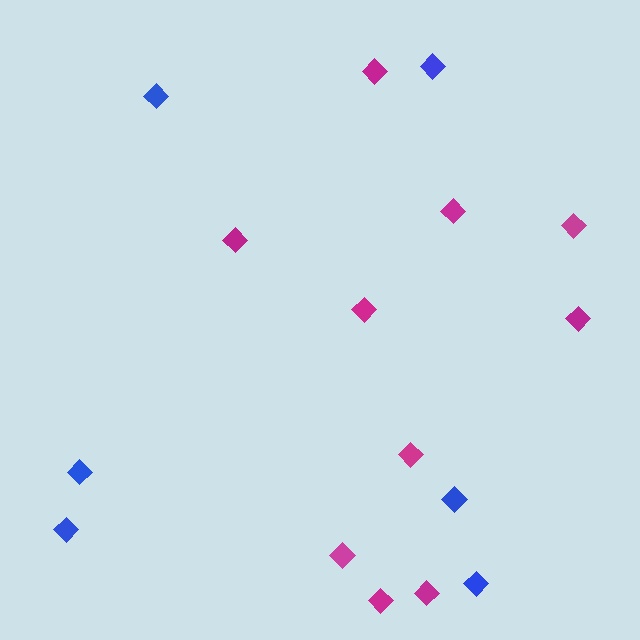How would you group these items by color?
There are 2 groups: one group of blue diamonds (6) and one group of magenta diamonds (10).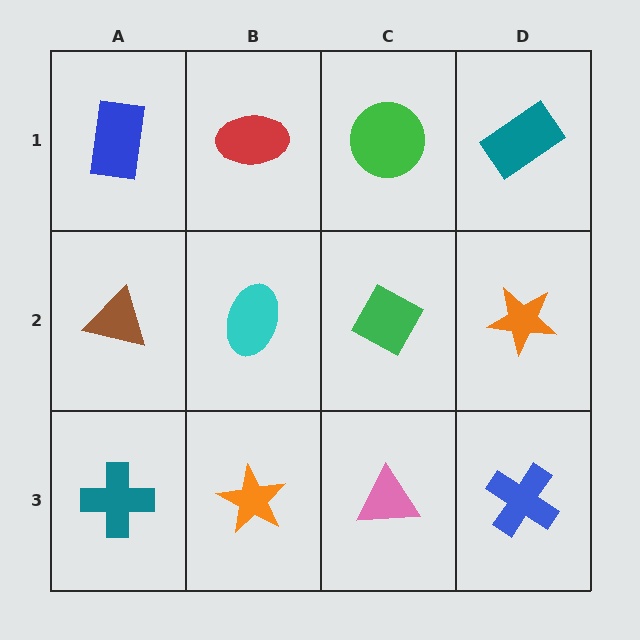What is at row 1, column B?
A red ellipse.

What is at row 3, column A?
A teal cross.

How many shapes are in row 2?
4 shapes.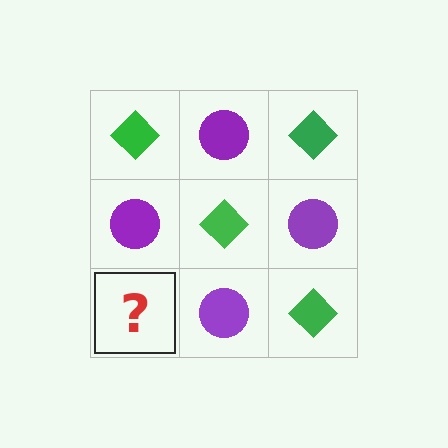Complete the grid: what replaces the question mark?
The question mark should be replaced with a green diamond.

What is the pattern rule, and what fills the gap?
The rule is that it alternates green diamond and purple circle in a checkerboard pattern. The gap should be filled with a green diamond.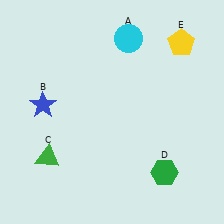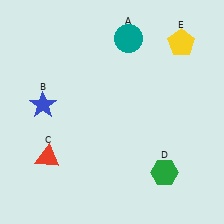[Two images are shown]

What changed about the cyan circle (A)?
In Image 1, A is cyan. In Image 2, it changed to teal.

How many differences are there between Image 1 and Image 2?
There are 2 differences between the two images.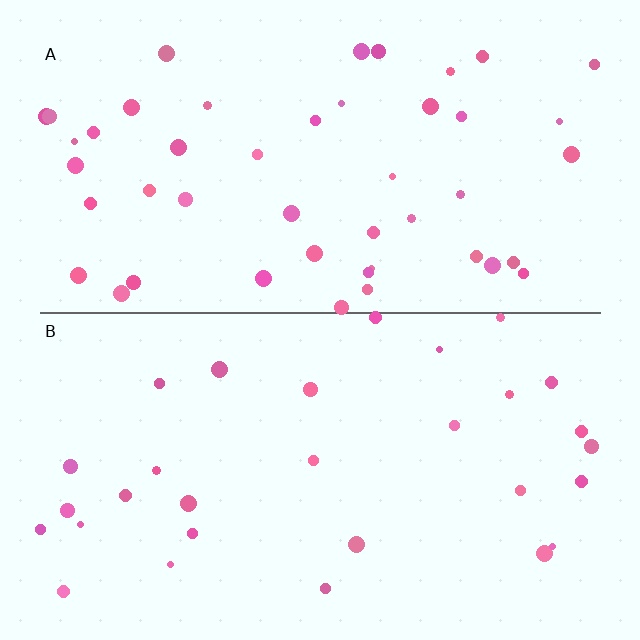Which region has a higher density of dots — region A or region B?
A (the top).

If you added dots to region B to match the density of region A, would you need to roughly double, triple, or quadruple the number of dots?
Approximately double.